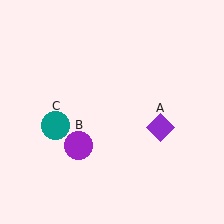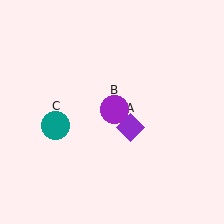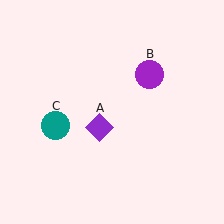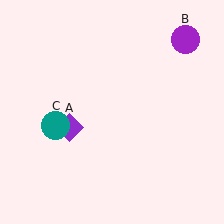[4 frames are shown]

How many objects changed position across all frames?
2 objects changed position: purple diamond (object A), purple circle (object B).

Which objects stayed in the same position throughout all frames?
Teal circle (object C) remained stationary.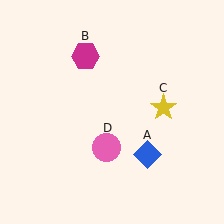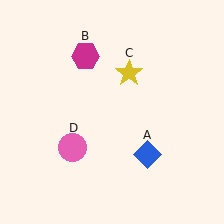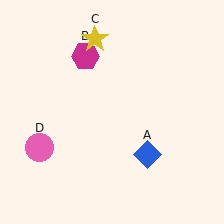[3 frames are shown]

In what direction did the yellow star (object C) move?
The yellow star (object C) moved up and to the left.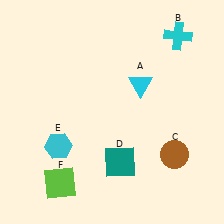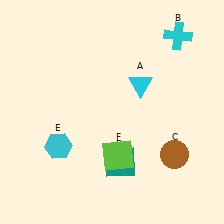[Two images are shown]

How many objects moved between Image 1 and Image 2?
1 object moved between the two images.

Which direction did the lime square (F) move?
The lime square (F) moved right.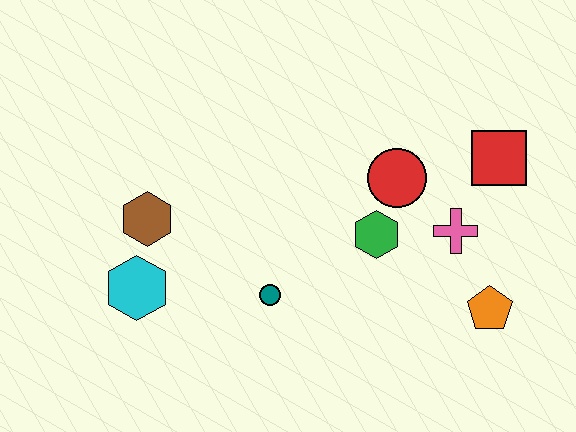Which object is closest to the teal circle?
The green hexagon is closest to the teal circle.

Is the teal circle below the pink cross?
Yes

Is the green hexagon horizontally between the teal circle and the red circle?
Yes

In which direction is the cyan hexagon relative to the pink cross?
The cyan hexagon is to the left of the pink cross.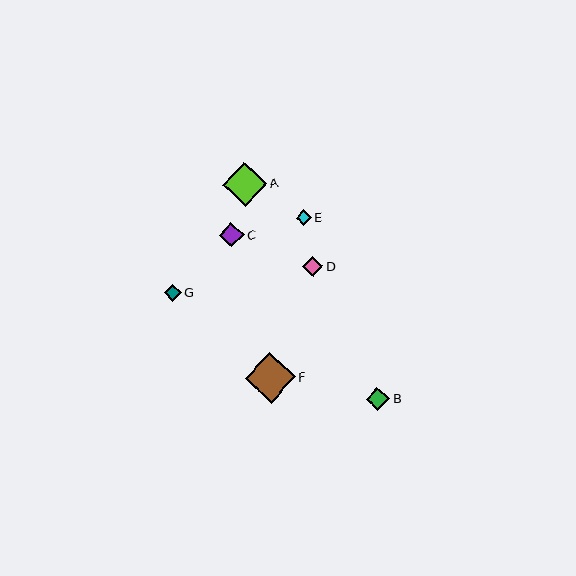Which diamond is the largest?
Diamond F is the largest with a size of approximately 50 pixels.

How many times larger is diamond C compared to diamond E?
Diamond C is approximately 1.6 times the size of diamond E.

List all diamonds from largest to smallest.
From largest to smallest: F, A, C, B, D, G, E.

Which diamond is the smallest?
Diamond E is the smallest with a size of approximately 15 pixels.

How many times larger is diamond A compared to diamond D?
Diamond A is approximately 2.1 times the size of diamond D.